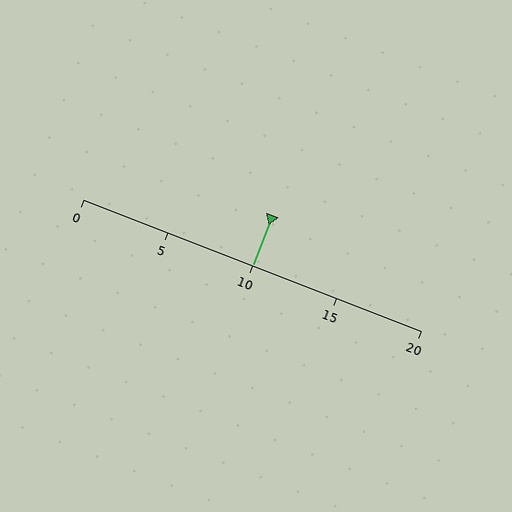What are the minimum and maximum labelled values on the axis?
The axis runs from 0 to 20.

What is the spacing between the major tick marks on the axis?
The major ticks are spaced 5 apart.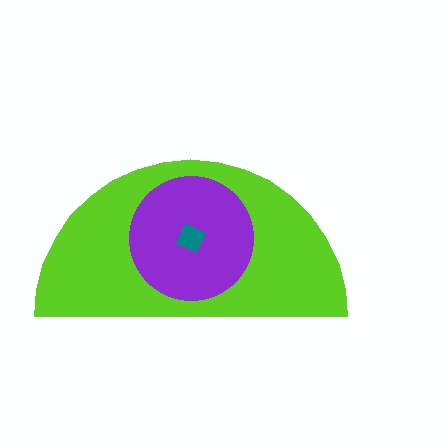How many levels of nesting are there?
3.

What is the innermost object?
The teal diamond.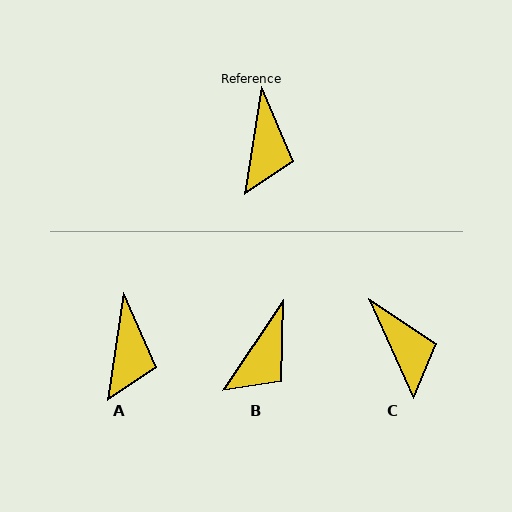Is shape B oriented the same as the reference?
No, it is off by about 25 degrees.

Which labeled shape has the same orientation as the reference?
A.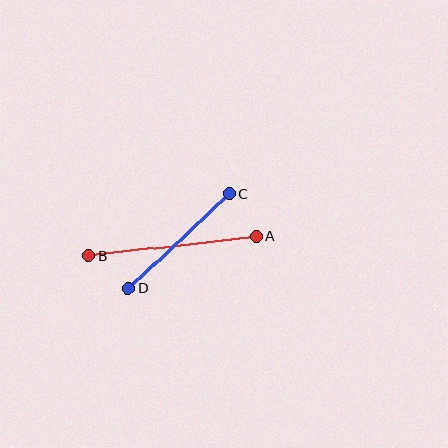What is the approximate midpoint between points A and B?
The midpoint is at approximately (172, 246) pixels.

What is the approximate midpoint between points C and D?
The midpoint is at approximately (179, 241) pixels.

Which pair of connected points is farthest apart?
Points A and B are farthest apart.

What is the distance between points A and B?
The distance is approximately 168 pixels.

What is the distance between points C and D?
The distance is approximately 139 pixels.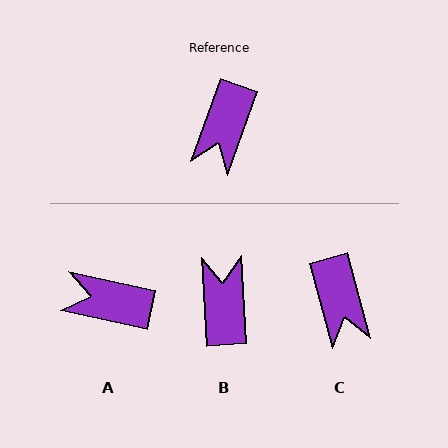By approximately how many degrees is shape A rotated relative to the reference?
Approximately 83 degrees clockwise.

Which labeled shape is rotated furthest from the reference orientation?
B, about 157 degrees away.